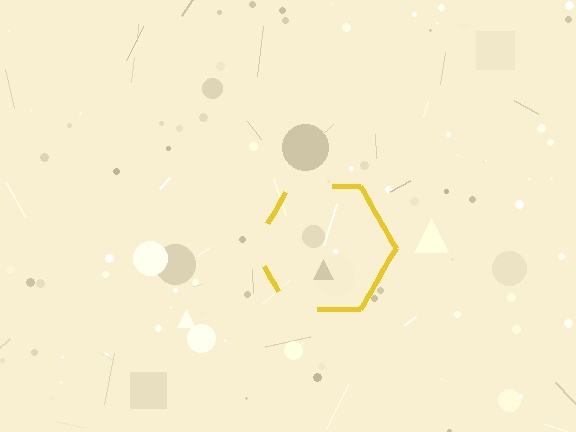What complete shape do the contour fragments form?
The contour fragments form a hexagon.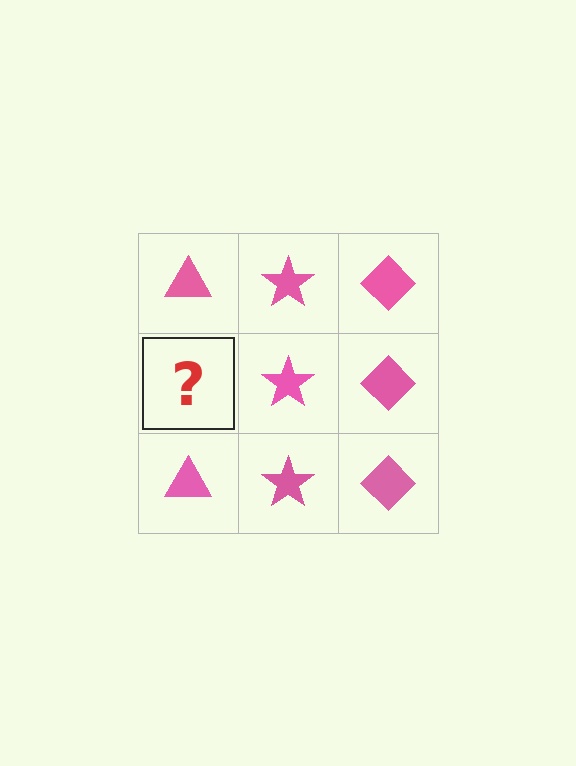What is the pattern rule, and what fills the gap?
The rule is that each column has a consistent shape. The gap should be filled with a pink triangle.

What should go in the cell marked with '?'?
The missing cell should contain a pink triangle.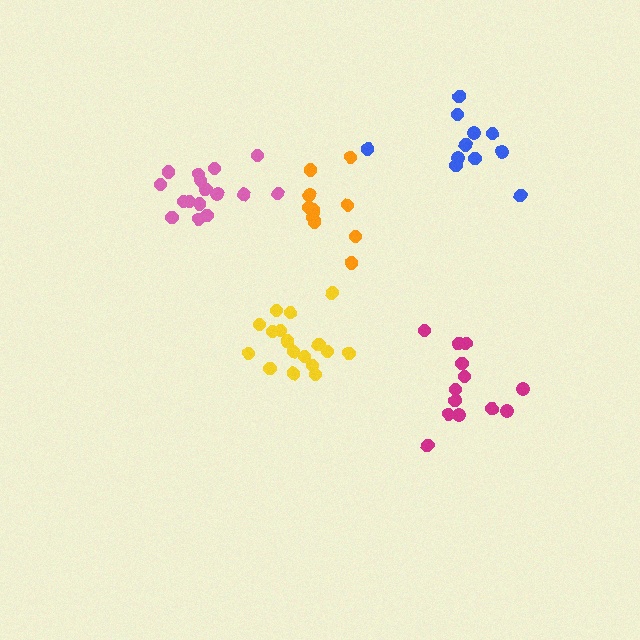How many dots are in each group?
Group 1: 12 dots, Group 2: 17 dots, Group 3: 12 dots, Group 4: 16 dots, Group 5: 13 dots (70 total).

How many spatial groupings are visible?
There are 5 spatial groupings.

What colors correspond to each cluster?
The clusters are colored: blue, yellow, orange, pink, magenta.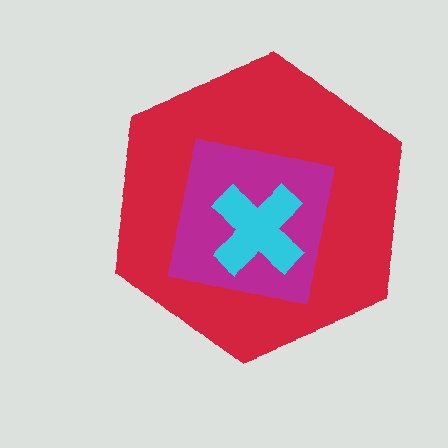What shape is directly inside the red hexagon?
The magenta square.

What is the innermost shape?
The cyan cross.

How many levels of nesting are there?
3.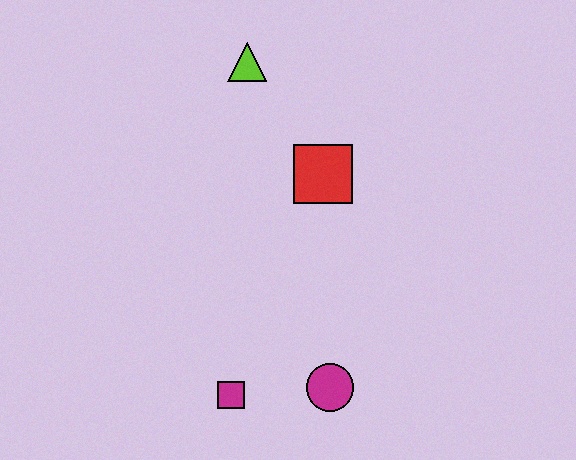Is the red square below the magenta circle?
No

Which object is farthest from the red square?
The magenta square is farthest from the red square.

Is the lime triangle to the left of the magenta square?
No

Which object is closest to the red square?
The lime triangle is closest to the red square.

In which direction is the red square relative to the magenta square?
The red square is above the magenta square.